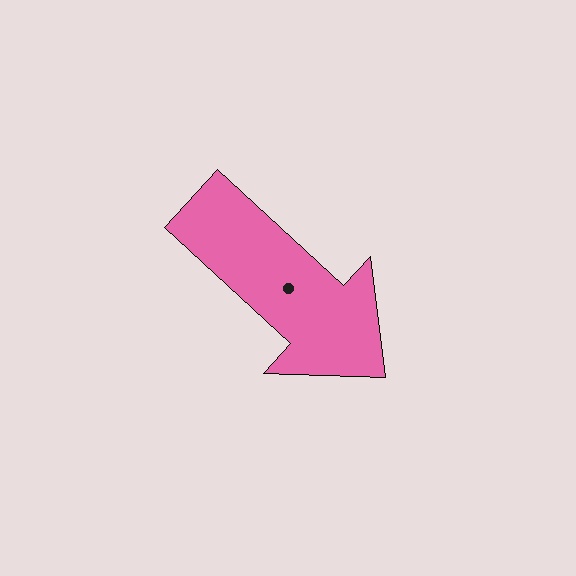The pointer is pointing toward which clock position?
Roughly 4 o'clock.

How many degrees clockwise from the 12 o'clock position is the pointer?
Approximately 133 degrees.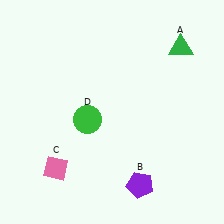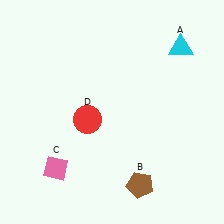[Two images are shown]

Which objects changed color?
A changed from green to cyan. B changed from purple to brown. D changed from green to red.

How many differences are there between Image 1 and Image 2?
There are 3 differences between the two images.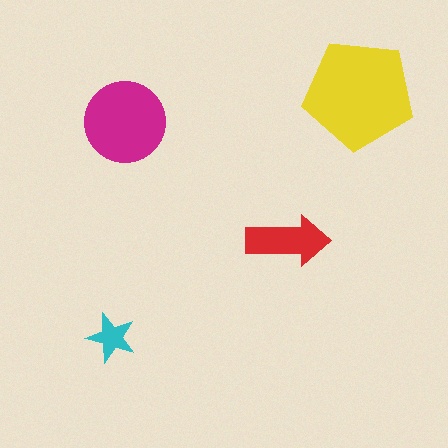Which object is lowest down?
The cyan star is bottommost.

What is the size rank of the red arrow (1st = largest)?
3rd.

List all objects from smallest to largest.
The cyan star, the red arrow, the magenta circle, the yellow pentagon.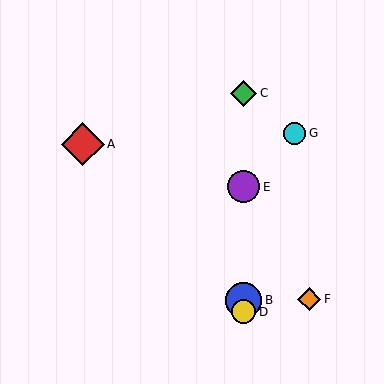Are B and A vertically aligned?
No, B is at x≈244 and A is at x≈83.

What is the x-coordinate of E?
Object E is at x≈244.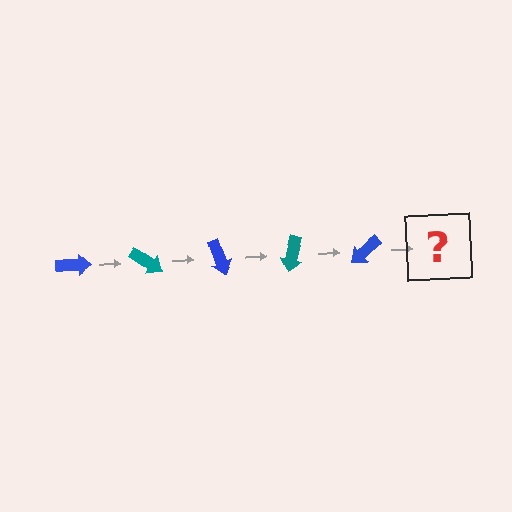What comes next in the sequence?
The next element should be a teal arrow, rotated 175 degrees from the start.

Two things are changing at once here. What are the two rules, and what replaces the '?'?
The two rules are that it rotates 35 degrees each step and the color cycles through blue and teal. The '?' should be a teal arrow, rotated 175 degrees from the start.